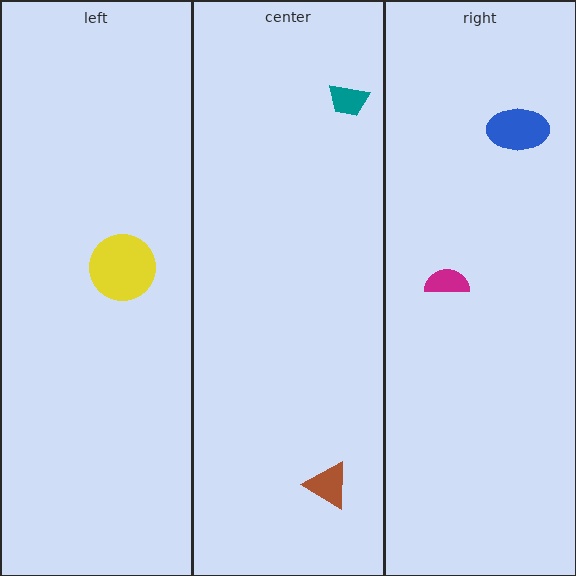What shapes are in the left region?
The yellow circle.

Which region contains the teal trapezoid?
The center region.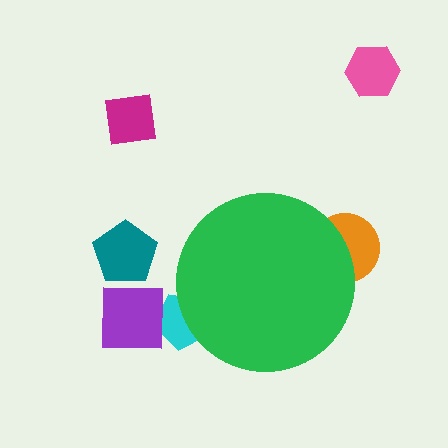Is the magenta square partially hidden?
No, the magenta square is fully visible.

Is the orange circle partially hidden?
Yes, the orange circle is partially hidden behind the green circle.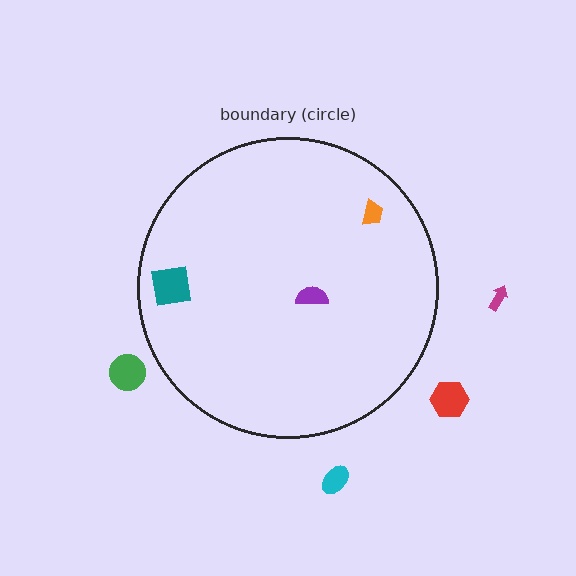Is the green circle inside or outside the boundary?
Outside.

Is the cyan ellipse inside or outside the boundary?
Outside.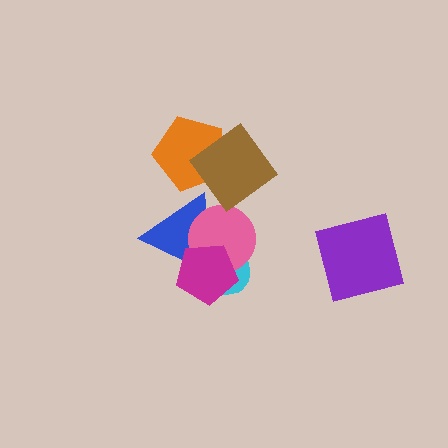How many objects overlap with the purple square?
0 objects overlap with the purple square.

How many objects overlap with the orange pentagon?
1 object overlaps with the orange pentagon.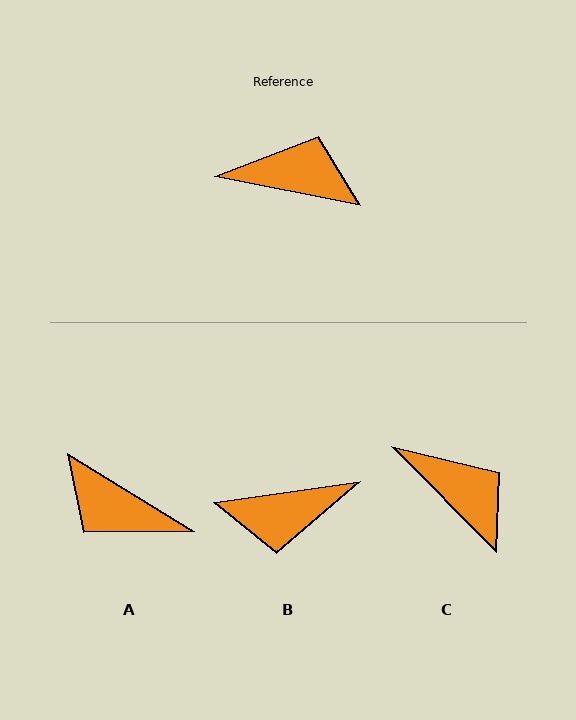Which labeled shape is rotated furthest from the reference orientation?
B, about 160 degrees away.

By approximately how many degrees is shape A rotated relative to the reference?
Approximately 160 degrees counter-clockwise.